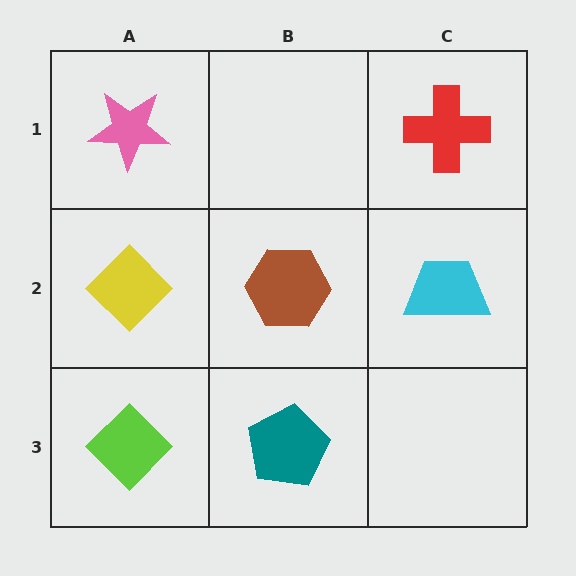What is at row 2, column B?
A brown hexagon.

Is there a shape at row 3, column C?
No, that cell is empty.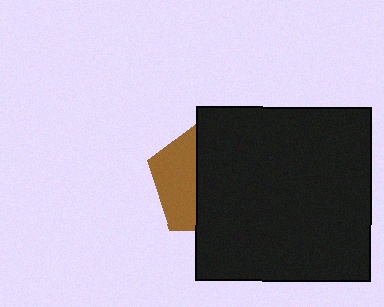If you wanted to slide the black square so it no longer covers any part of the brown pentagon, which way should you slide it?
Slide it right — that is the most direct way to separate the two shapes.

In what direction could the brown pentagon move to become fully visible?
The brown pentagon could move left. That would shift it out from behind the black square entirely.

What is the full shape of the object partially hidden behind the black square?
The partially hidden object is a brown pentagon.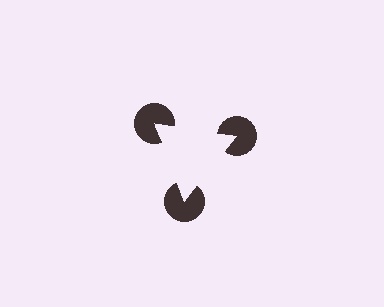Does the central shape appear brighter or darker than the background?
It typically appears slightly brighter than the background, even though no actual brightness change is drawn.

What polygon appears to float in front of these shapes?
An illusory triangle — its edges are inferred from the aligned wedge cuts in the pac-man discs, not physically drawn.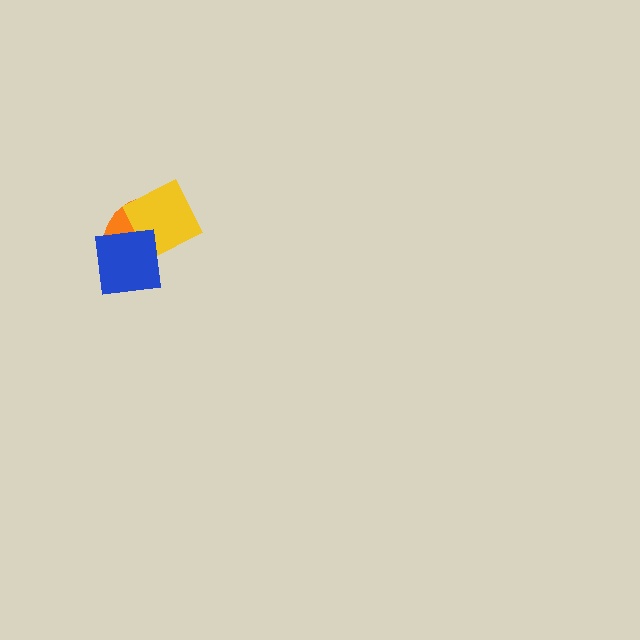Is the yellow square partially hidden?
No, no other shape covers it.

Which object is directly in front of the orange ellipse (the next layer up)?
The yellow square is directly in front of the orange ellipse.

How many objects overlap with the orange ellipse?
2 objects overlap with the orange ellipse.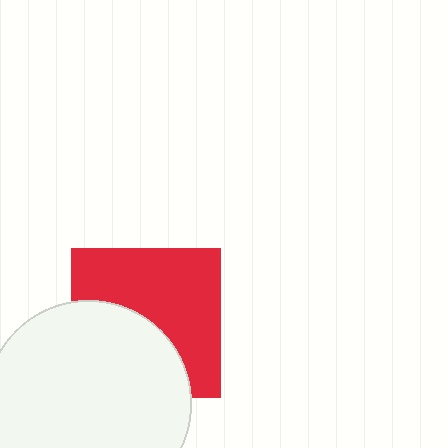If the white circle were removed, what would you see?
You would see the complete red square.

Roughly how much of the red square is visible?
About half of it is visible (roughly 58%).